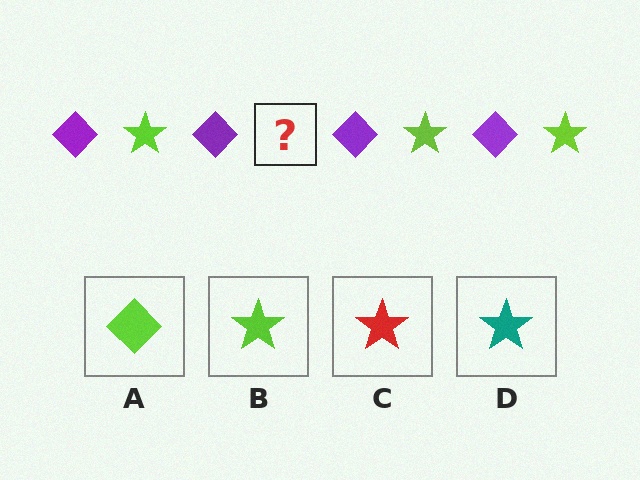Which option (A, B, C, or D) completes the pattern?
B.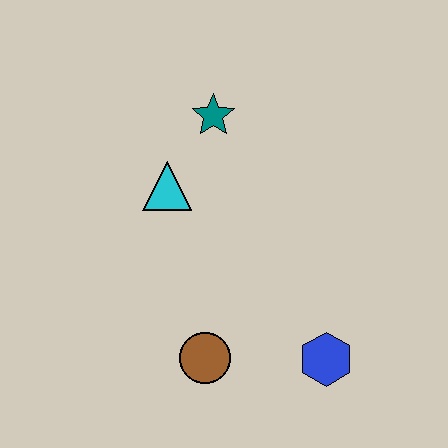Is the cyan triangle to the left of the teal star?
Yes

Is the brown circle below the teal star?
Yes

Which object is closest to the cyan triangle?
The teal star is closest to the cyan triangle.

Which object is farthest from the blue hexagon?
The teal star is farthest from the blue hexagon.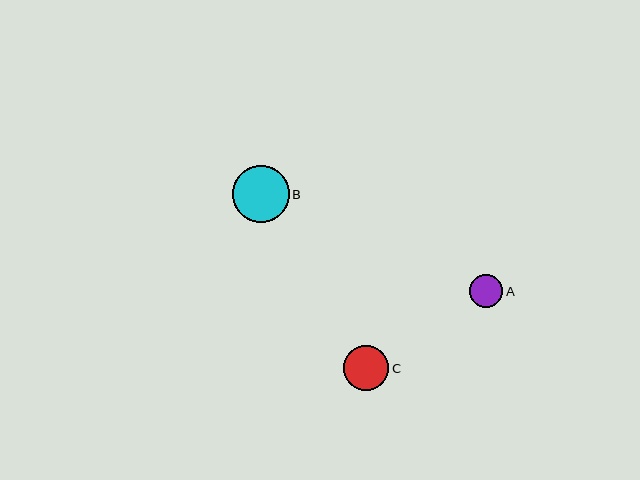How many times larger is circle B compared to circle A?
Circle B is approximately 1.7 times the size of circle A.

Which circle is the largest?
Circle B is the largest with a size of approximately 57 pixels.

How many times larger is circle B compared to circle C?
Circle B is approximately 1.3 times the size of circle C.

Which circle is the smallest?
Circle A is the smallest with a size of approximately 33 pixels.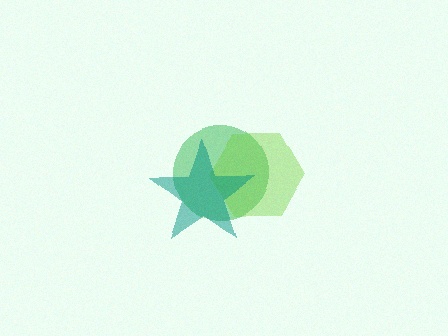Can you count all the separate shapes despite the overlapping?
Yes, there are 3 separate shapes.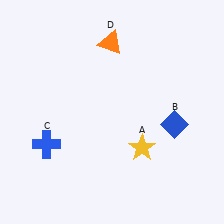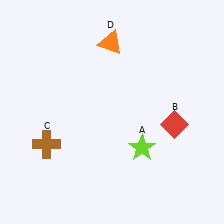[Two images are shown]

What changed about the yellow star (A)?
In Image 1, A is yellow. In Image 2, it changed to lime.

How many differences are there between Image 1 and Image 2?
There are 3 differences between the two images.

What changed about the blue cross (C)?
In Image 1, C is blue. In Image 2, it changed to brown.